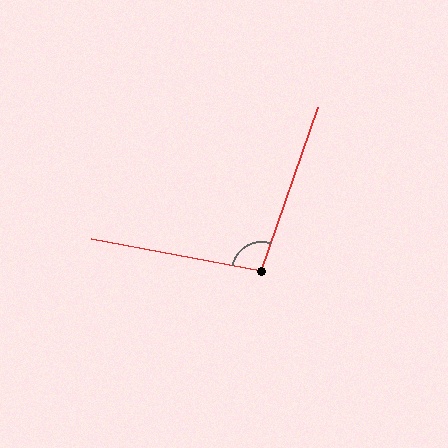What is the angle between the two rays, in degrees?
Approximately 99 degrees.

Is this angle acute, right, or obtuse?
It is obtuse.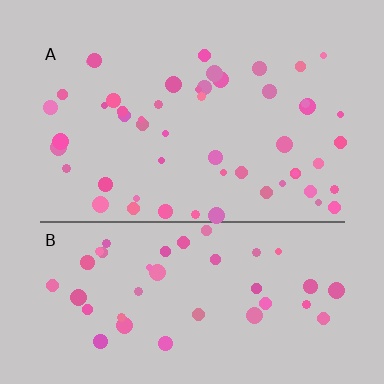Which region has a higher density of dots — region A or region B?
A (the top).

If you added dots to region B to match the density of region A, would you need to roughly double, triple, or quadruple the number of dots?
Approximately double.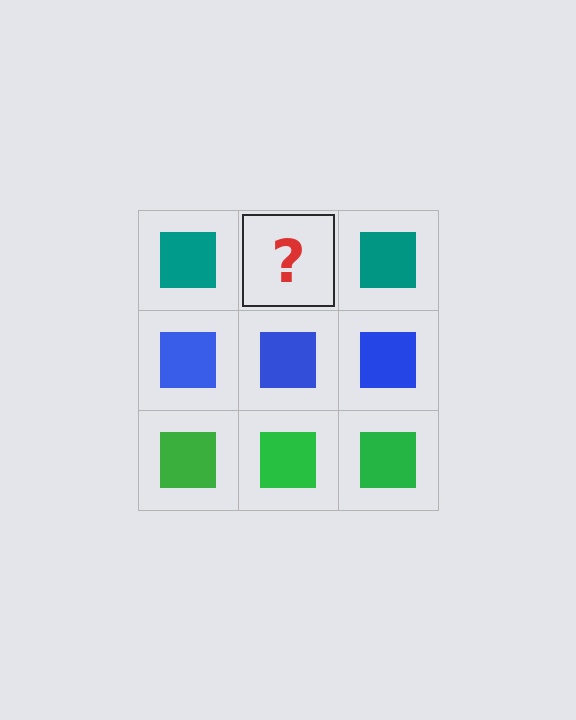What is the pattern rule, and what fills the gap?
The rule is that each row has a consistent color. The gap should be filled with a teal square.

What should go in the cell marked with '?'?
The missing cell should contain a teal square.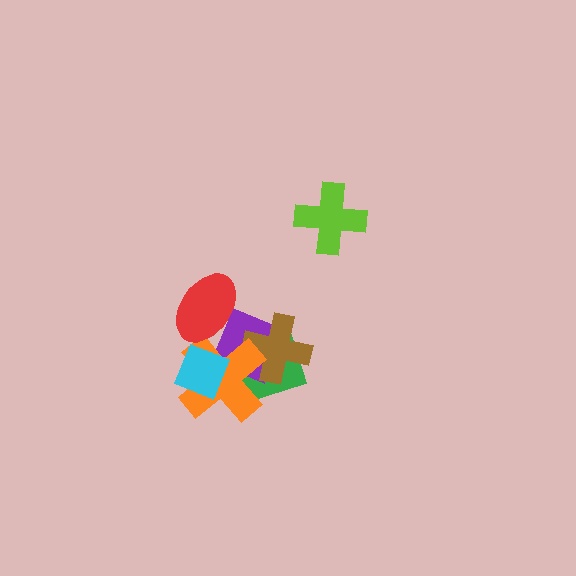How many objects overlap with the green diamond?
4 objects overlap with the green diamond.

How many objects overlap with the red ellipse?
2 objects overlap with the red ellipse.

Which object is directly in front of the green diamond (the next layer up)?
The purple diamond is directly in front of the green diamond.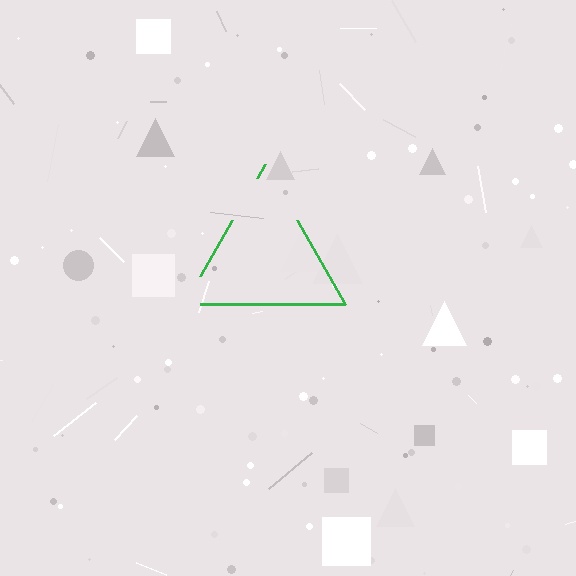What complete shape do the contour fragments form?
The contour fragments form a triangle.